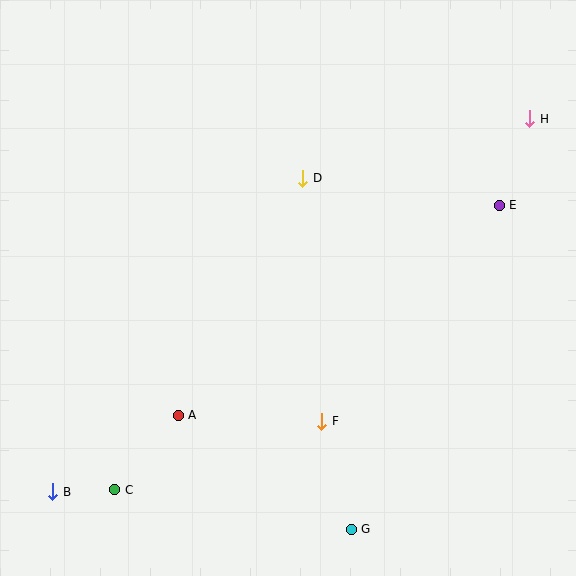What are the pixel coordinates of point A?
Point A is at (178, 415).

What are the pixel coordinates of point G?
Point G is at (351, 529).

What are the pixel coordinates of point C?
Point C is at (115, 490).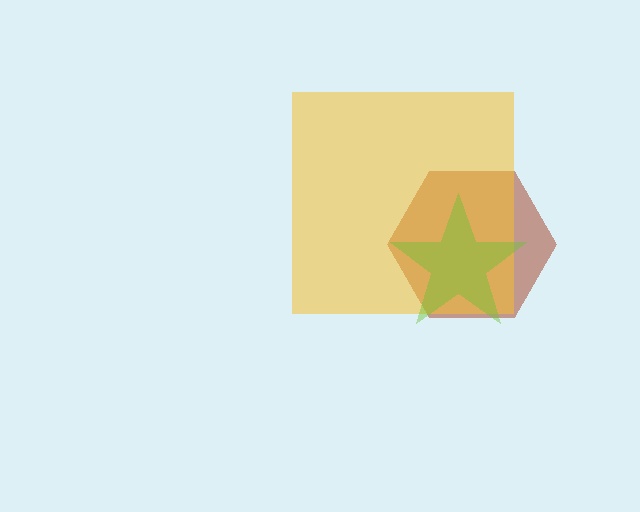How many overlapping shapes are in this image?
There are 3 overlapping shapes in the image.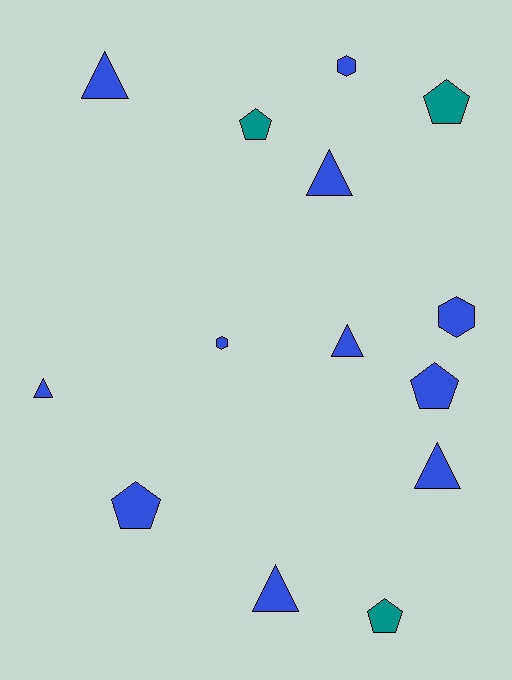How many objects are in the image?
There are 14 objects.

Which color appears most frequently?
Blue, with 11 objects.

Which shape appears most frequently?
Triangle, with 6 objects.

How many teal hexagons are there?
There are no teal hexagons.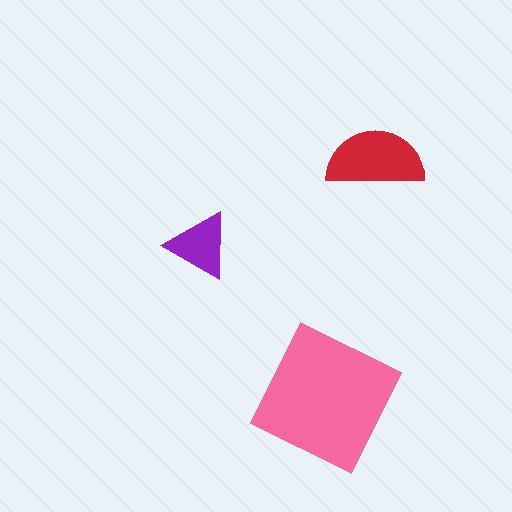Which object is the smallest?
The purple triangle.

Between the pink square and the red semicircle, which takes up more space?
The pink square.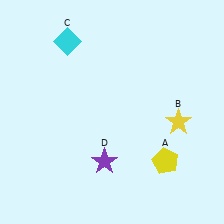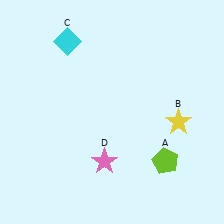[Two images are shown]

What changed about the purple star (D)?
In Image 1, D is purple. In Image 2, it changed to pink.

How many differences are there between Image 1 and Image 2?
There are 2 differences between the two images.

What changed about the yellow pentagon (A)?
In Image 1, A is yellow. In Image 2, it changed to lime.